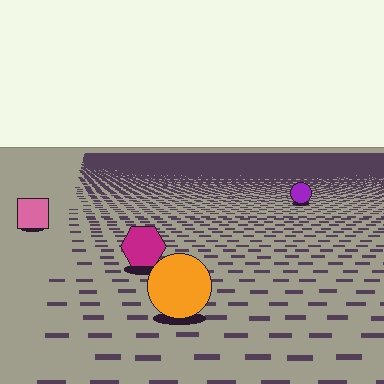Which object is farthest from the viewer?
The purple circle is farthest from the viewer. It appears smaller and the ground texture around it is denser.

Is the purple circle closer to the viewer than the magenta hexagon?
No. The magenta hexagon is closer — you can tell from the texture gradient: the ground texture is coarser near it.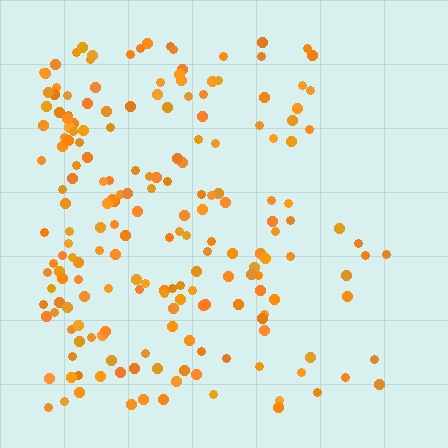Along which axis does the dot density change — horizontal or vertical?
Horizontal.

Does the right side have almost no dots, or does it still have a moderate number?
Still a moderate number, just noticeably fewer than the left.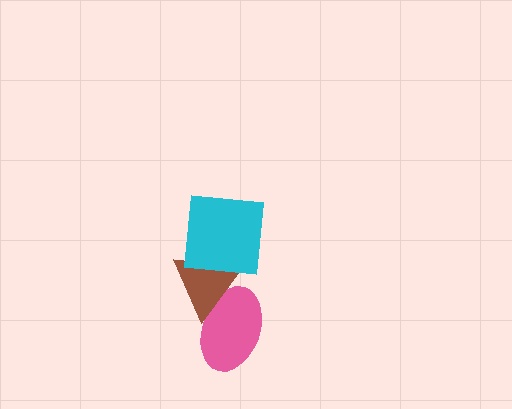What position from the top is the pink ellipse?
The pink ellipse is 3rd from the top.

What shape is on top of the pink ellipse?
The brown triangle is on top of the pink ellipse.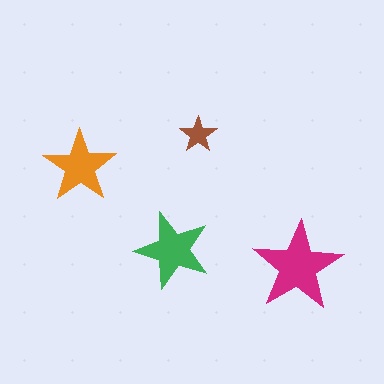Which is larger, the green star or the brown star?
The green one.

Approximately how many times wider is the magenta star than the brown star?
About 2.5 times wider.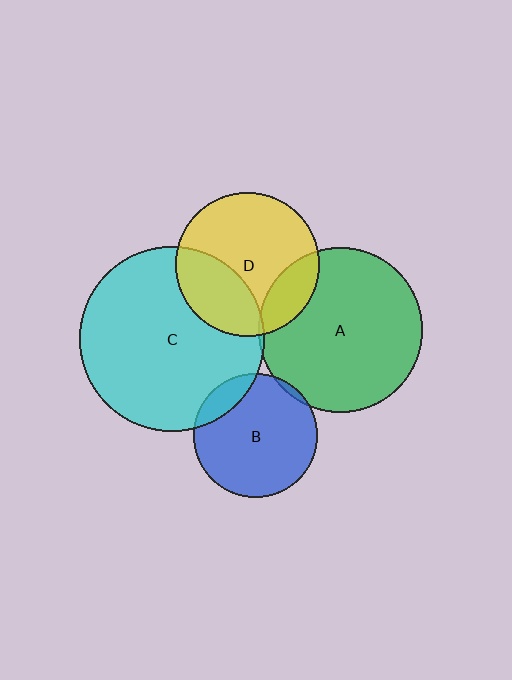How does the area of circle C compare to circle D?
Approximately 1.7 times.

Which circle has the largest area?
Circle C (cyan).